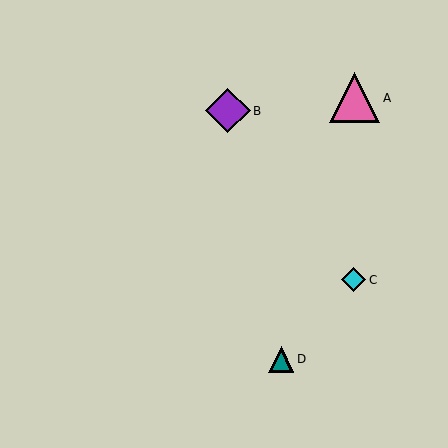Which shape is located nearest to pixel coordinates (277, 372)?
The teal triangle (labeled D) at (281, 359) is nearest to that location.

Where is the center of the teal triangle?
The center of the teal triangle is at (281, 359).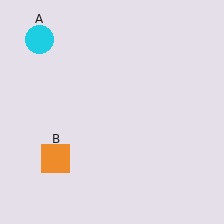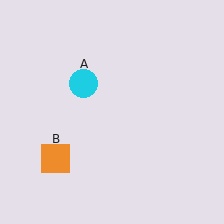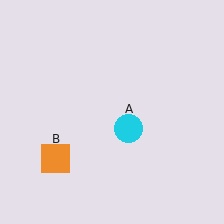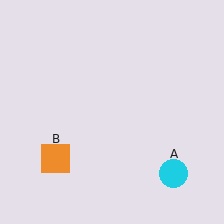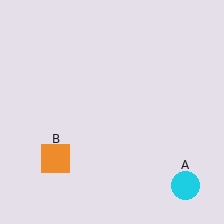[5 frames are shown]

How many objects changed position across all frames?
1 object changed position: cyan circle (object A).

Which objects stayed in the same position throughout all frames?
Orange square (object B) remained stationary.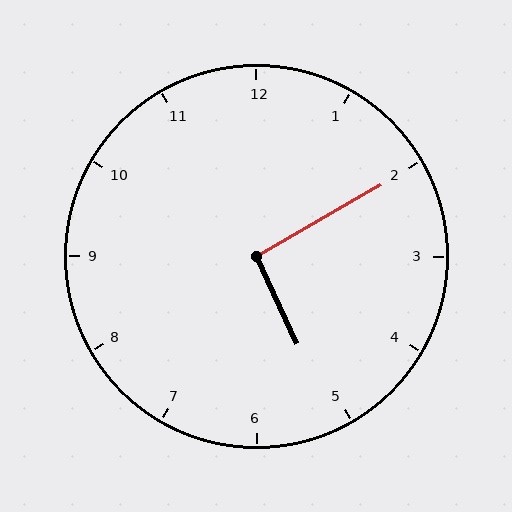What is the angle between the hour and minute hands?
Approximately 95 degrees.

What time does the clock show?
5:10.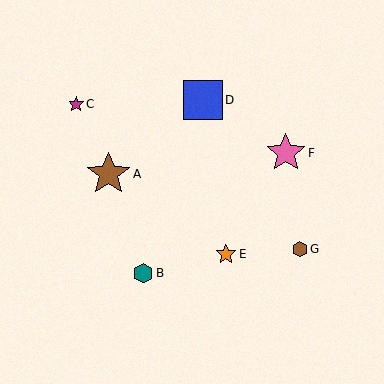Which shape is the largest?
The brown star (labeled A) is the largest.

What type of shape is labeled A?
Shape A is a brown star.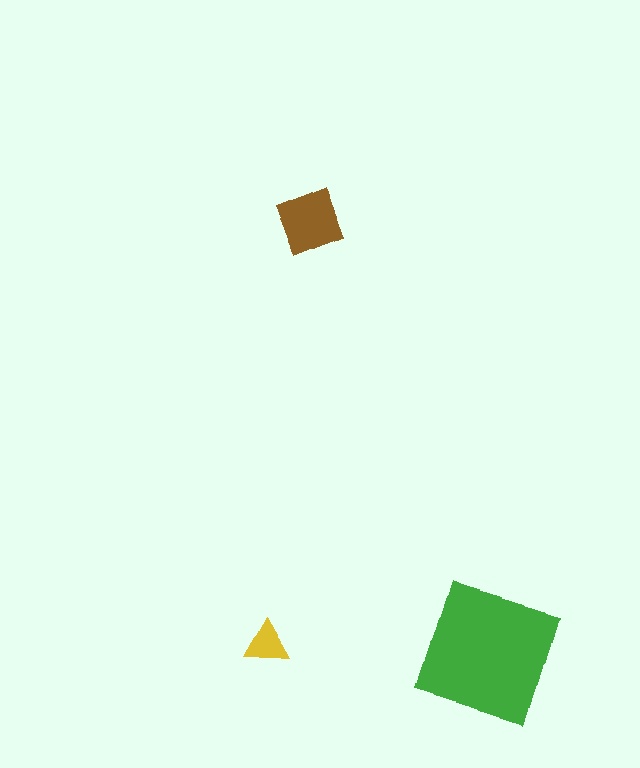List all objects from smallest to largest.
The yellow triangle, the brown diamond, the green square.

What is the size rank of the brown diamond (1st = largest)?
2nd.